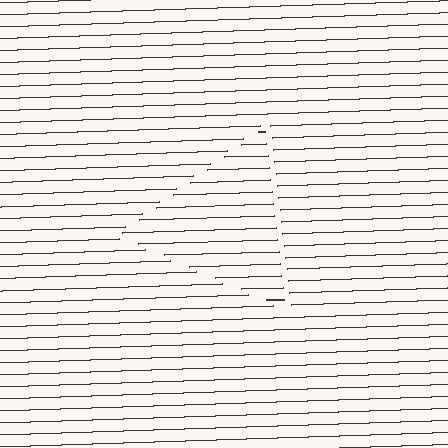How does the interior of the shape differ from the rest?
The interior of the shape contains the same grating, shifted by half a period — the contour is defined by the phase discontinuity where line-ends from the inner and outer gratings abut.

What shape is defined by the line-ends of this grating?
An illusory triangle. The interior of the shape contains the same grating, shifted by half a period — the contour is defined by the phase discontinuity where line-ends from the inner and outer gratings abut.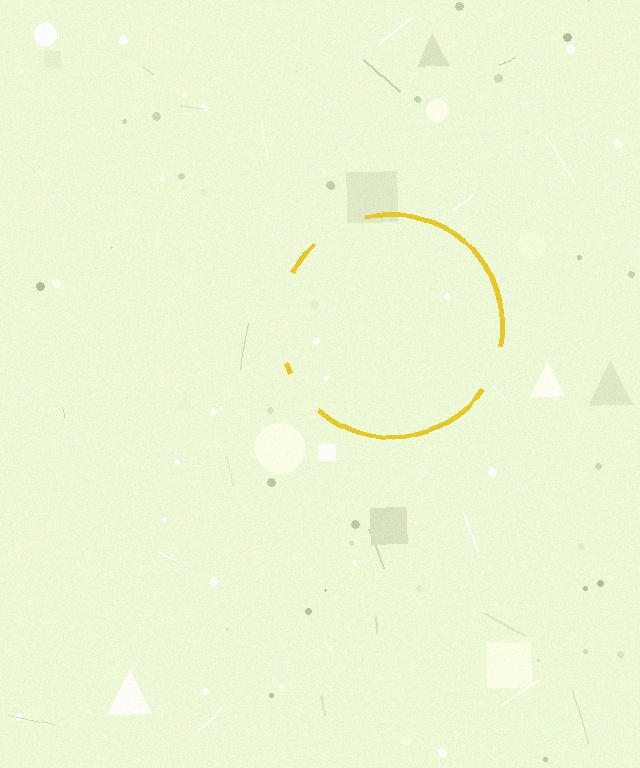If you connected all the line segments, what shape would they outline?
They would outline a circle.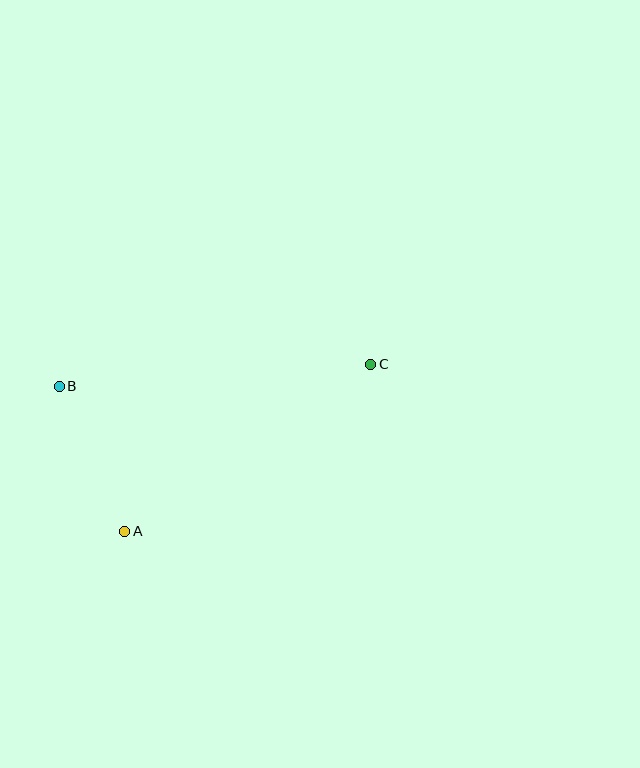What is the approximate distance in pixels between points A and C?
The distance between A and C is approximately 298 pixels.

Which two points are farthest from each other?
Points B and C are farthest from each other.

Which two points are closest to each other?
Points A and B are closest to each other.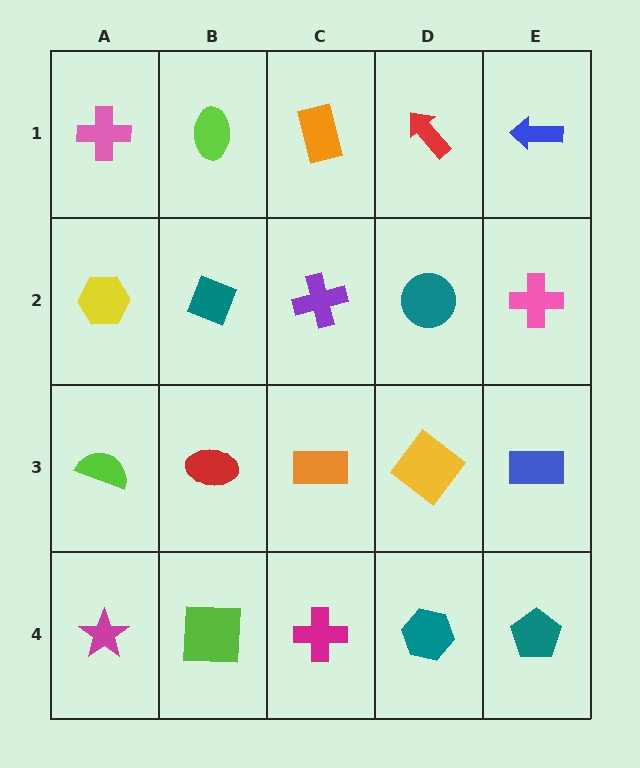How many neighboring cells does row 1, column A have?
2.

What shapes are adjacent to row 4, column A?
A lime semicircle (row 3, column A), a lime square (row 4, column B).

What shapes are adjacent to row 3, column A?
A yellow hexagon (row 2, column A), a magenta star (row 4, column A), a red ellipse (row 3, column B).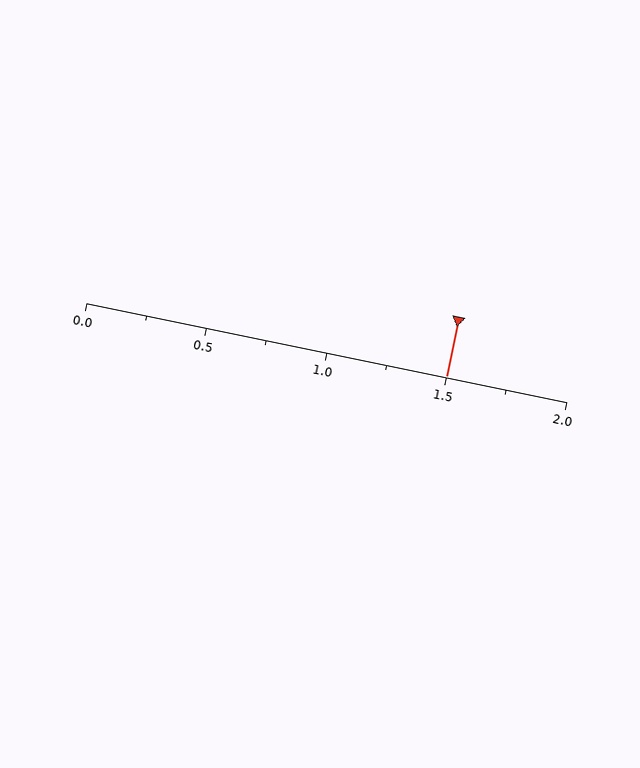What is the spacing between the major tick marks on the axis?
The major ticks are spaced 0.5 apart.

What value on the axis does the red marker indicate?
The marker indicates approximately 1.5.